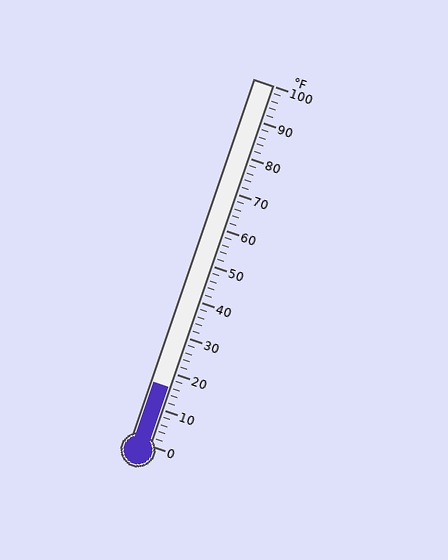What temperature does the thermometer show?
The thermometer shows approximately 16°F.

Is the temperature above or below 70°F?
The temperature is below 70°F.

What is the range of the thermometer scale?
The thermometer scale ranges from 0°F to 100°F.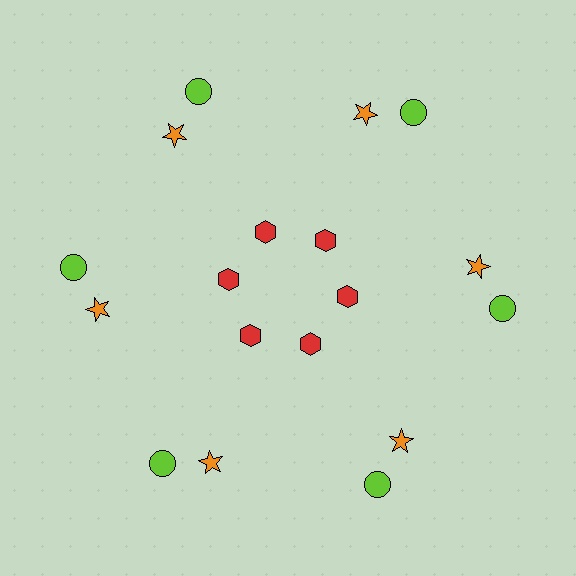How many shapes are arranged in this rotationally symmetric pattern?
There are 18 shapes, arranged in 6 groups of 3.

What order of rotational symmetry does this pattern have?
This pattern has 6-fold rotational symmetry.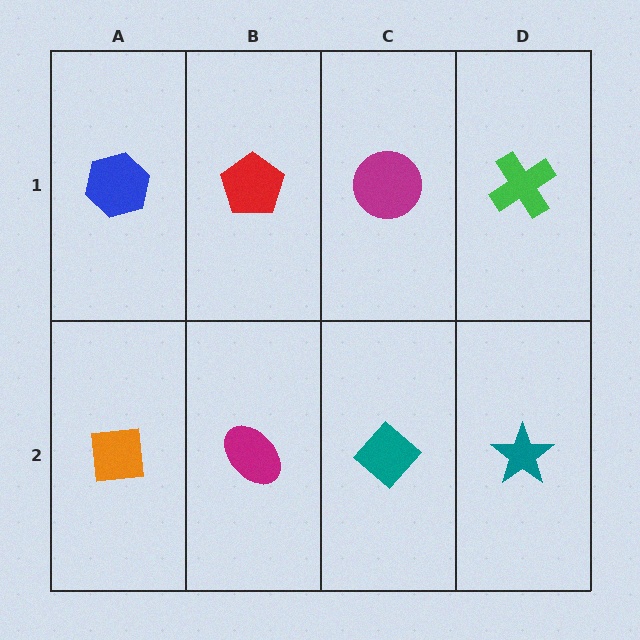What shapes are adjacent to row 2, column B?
A red pentagon (row 1, column B), an orange square (row 2, column A), a teal diamond (row 2, column C).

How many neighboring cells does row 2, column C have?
3.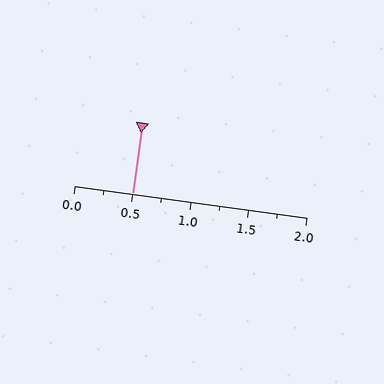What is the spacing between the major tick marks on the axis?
The major ticks are spaced 0.5 apart.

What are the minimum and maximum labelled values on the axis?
The axis runs from 0.0 to 2.0.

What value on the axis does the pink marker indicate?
The marker indicates approximately 0.5.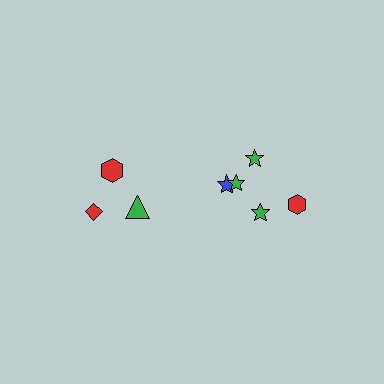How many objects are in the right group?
There are 5 objects.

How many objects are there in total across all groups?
There are 8 objects.